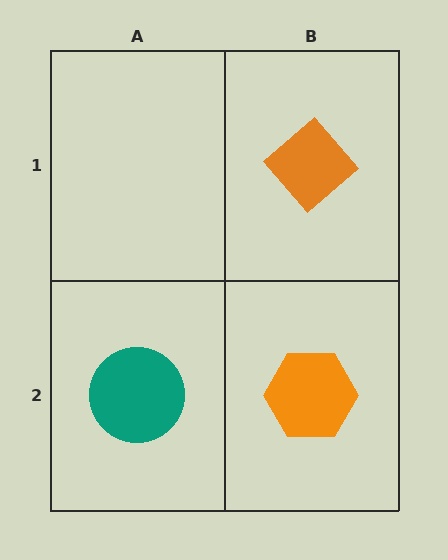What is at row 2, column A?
A teal circle.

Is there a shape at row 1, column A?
No, that cell is empty.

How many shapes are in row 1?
1 shape.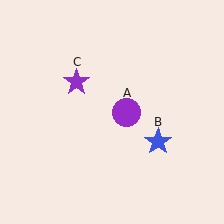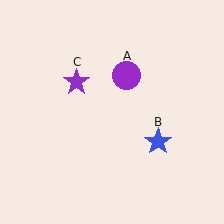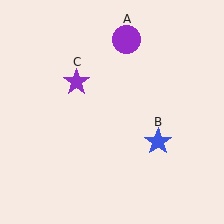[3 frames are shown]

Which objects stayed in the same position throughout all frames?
Blue star (object B) and purple star (object C) remained stationary.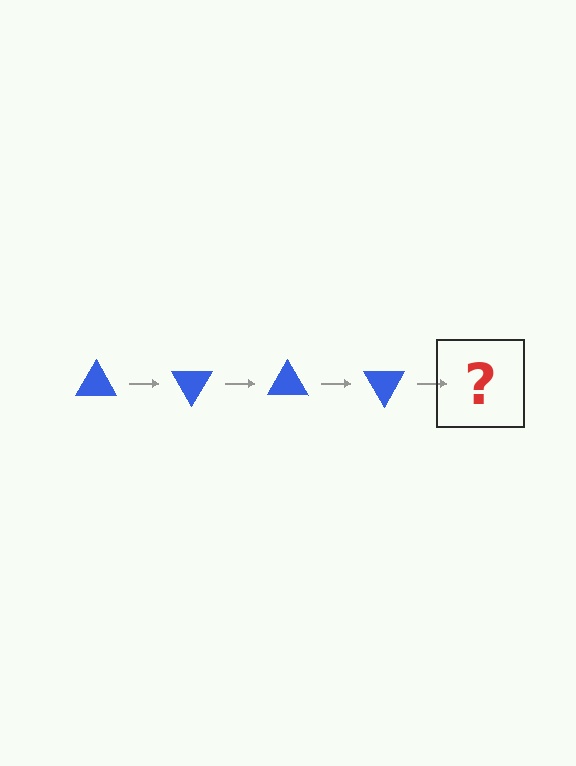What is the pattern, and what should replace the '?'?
The pattern is that the triangle rotates 60 degrees each step. The '?' should be a blue triangle rotated 240 degrees.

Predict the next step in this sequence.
The next step is a blue triangle rotated 240 degrees.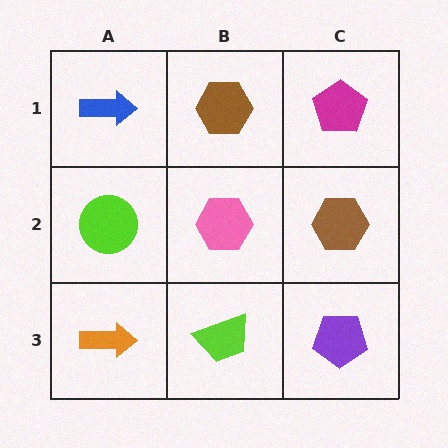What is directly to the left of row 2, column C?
A pink hexagon.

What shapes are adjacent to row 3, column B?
A pink hexagon (row 2, column B), an orange arrow (row 3, column A), a purple pentagon (row 3, column C).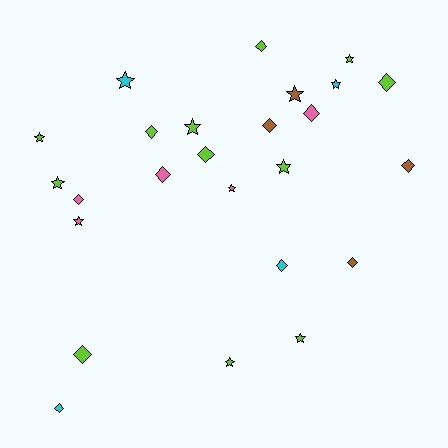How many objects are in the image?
There are 25 objects.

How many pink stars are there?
There are 2 pink stars.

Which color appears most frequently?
Lime, with 12 objects.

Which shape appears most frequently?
Diamond, with 13 objects.